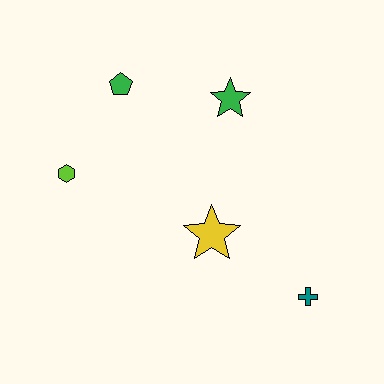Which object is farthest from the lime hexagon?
The teal cross is farthest from the lime hexagon.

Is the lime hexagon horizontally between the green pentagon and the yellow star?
No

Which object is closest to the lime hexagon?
The green pentagon is closest to the lime hexagon.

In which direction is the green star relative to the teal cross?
The green star is above the teal cross.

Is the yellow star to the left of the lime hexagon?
No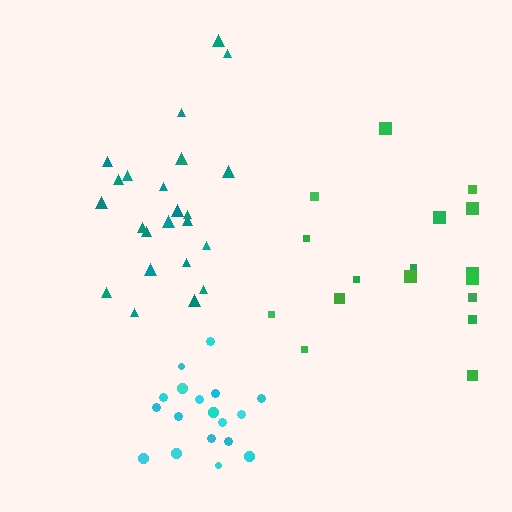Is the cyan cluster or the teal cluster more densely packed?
Cyan.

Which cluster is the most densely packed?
Cyan.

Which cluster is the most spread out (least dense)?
Green.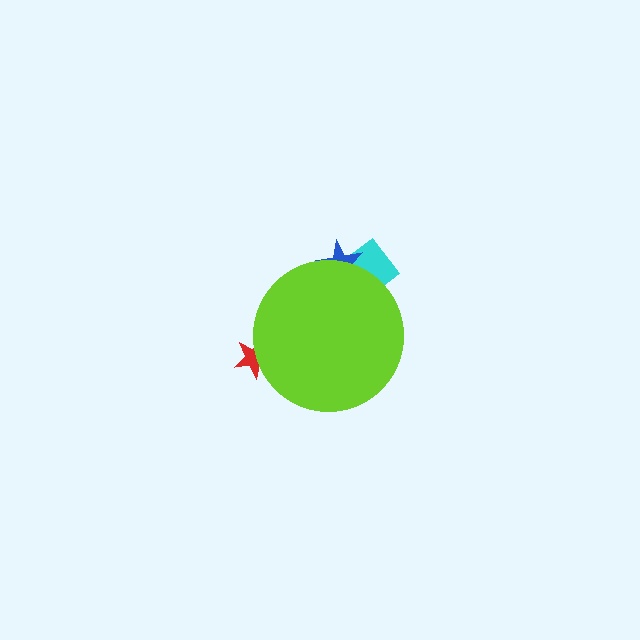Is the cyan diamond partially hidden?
Yes, the cyan diamond is partially hidden behind the lime circle.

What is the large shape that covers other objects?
A lime circle.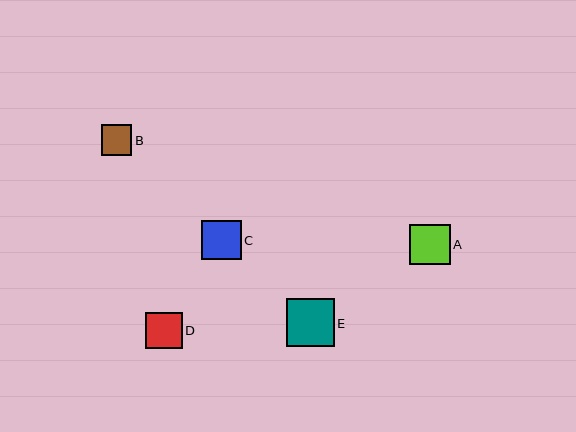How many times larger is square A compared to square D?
Square A is approximately 1.1 times the size of square D.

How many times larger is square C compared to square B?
Square C is approximately 1.3 times the size of square B.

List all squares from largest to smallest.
From largest to smallest: E, A, C, D, B.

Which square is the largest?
Square E is the largest with a size of approximately 48 pixels.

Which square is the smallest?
Square B is the smallest with a size of approximately 31 pixels.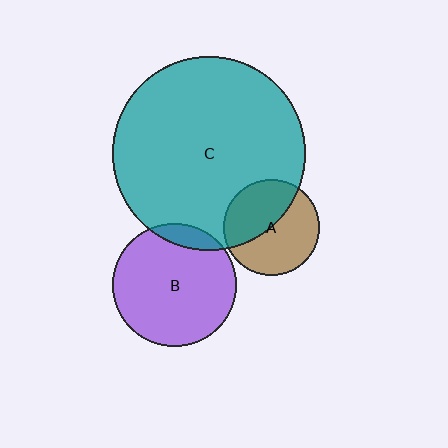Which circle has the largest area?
Circle C (teal).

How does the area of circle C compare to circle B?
Approximately 2.4 times.